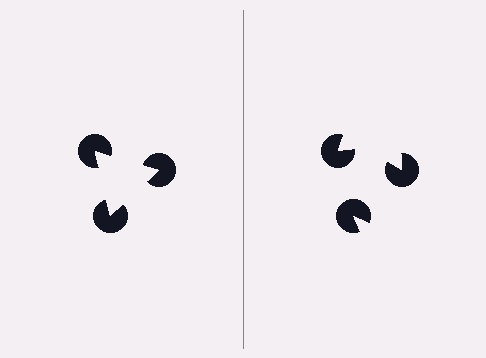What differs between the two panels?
The pac-man discs are positioned identically on both sides; only the wedge orientations differ. On the left they align to a triangle; on the right they are misaligned.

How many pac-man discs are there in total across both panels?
6 — 3 on each side.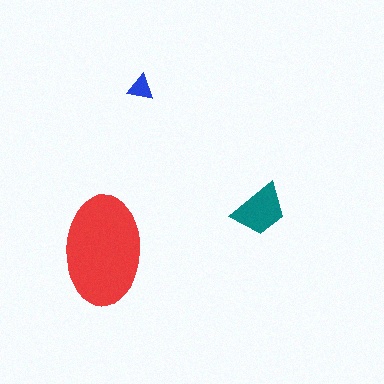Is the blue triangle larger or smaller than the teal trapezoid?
Smaller.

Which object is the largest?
The red ellipse.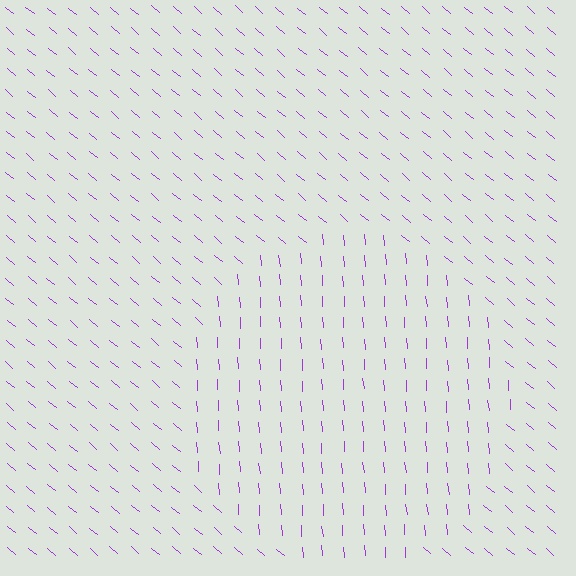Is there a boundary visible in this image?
Yes, there is a texture boundary formed by a change in line orientation.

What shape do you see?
I see a circle.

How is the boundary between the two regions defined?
The boundary is defined purely by a change in line orientation (approximately 45 degrees difference). All lines are the same color and thickness.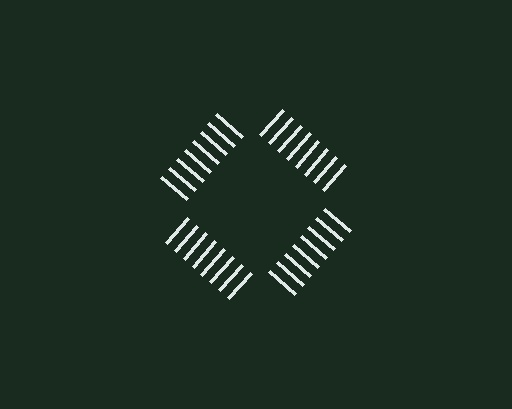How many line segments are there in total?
32 — 8 along each of the 4 edges.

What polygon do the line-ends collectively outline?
An illusory square — the line segments terminate on its edges but no continuous stroke is drawn.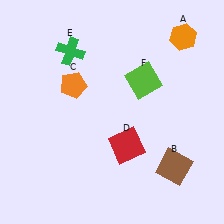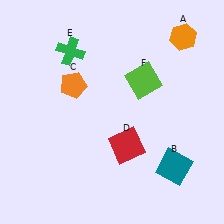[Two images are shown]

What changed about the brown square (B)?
In Image 1, B is brown. In Image 2, it changed to teal.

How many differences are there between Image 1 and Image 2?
There is 1 difference between the two images.